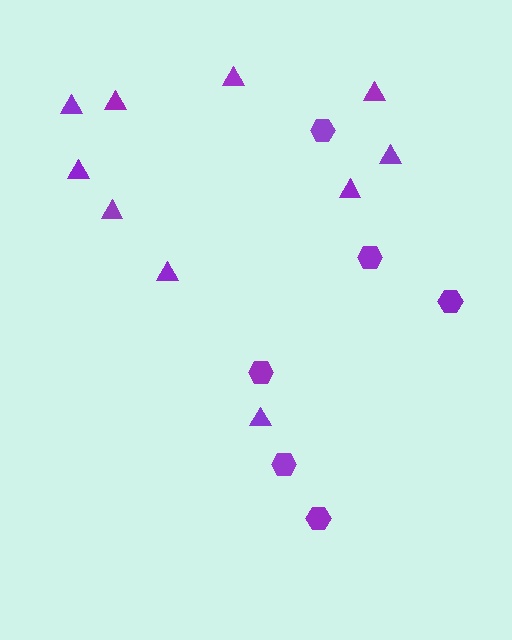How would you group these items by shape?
There are 2 groups: one group of hexagons (6) and one group of triangles (10).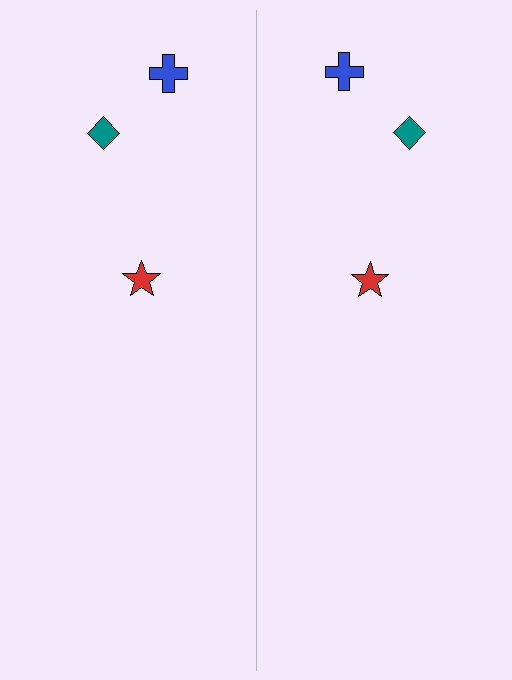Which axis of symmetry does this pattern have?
The pattern has a vertical axis of symmetry running through the center of the image.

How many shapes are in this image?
There are 6 shapes in this image.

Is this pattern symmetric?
Yes, this pattern has bilateral (reflection) symmetry.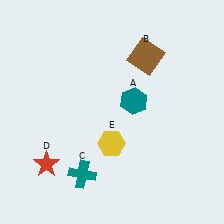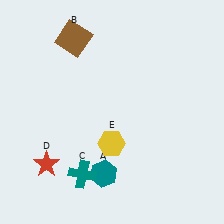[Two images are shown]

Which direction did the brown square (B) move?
The brown square (B) moved left.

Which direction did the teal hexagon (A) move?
The teal hexagon (A) moved down.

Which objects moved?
The objects that moved are: the teal hexagon (A), the brown square (B).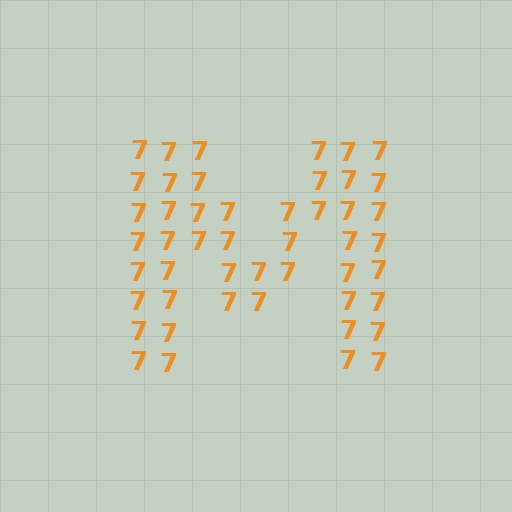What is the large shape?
The large shape is the letter M.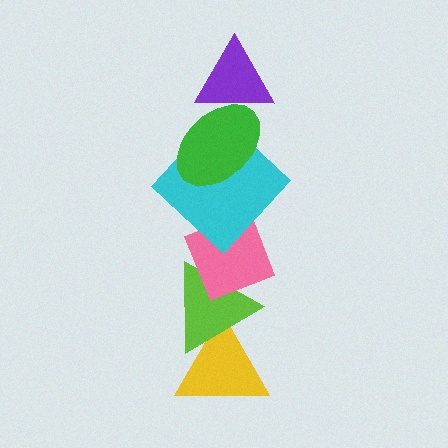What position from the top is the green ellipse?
The green ellipse is 2nd from the top.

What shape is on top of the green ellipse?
The purple triangle is on top of the green ellipse.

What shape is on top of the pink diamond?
The cyan diamond is on top of the pink diamond.